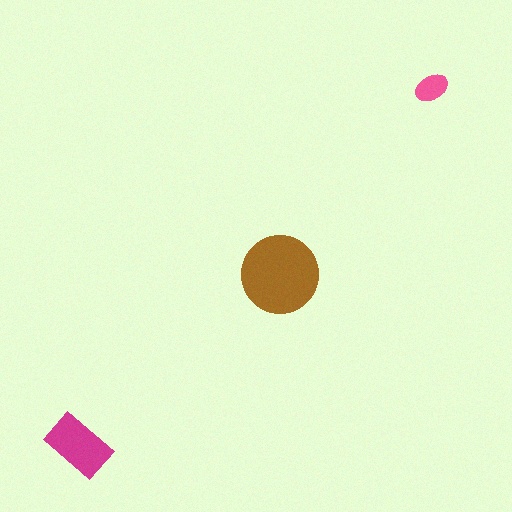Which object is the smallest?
The pink ellipse.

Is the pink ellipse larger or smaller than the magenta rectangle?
Smaller.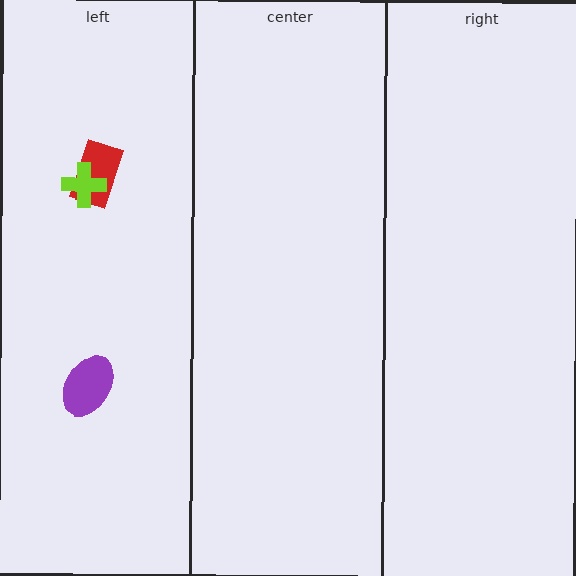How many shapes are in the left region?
3.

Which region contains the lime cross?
The left region.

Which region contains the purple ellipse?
The left region.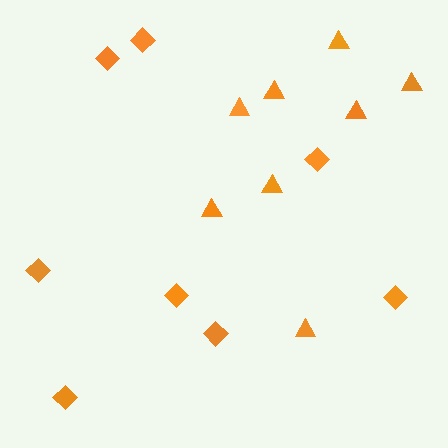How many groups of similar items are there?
There are 2 groups: one group of diamonds (8) and one group of triangles (8).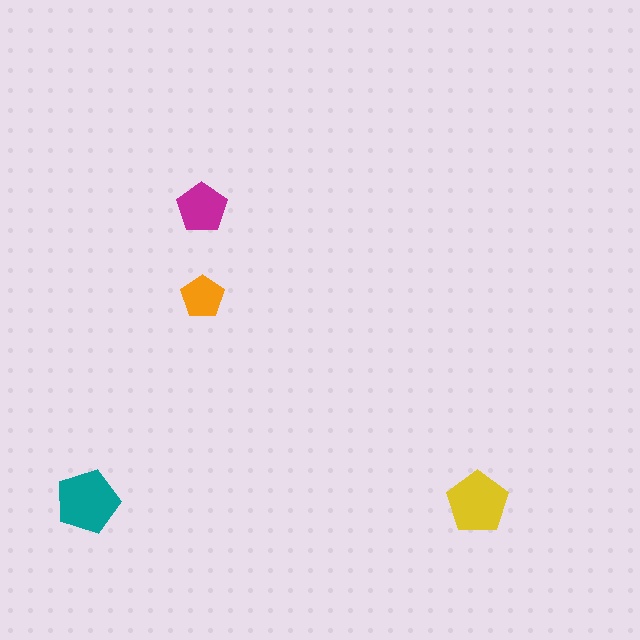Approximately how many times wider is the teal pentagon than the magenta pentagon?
About 1.5 times wider.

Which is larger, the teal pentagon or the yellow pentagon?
The teal one.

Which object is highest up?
The magenta pentagon is topmost.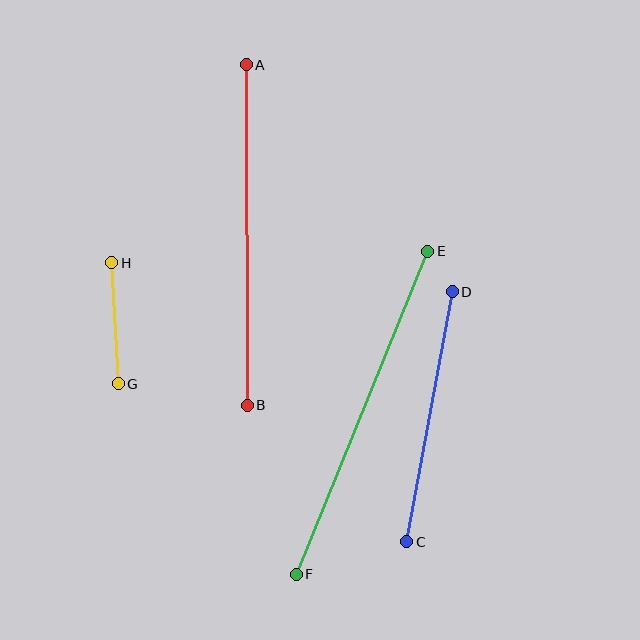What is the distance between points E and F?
The distance is approximately 348 pixels.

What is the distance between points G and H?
The distance is approximately 121 pixels.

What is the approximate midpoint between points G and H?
The midpoint is at approximately (115, 323) pixels.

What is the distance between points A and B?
The distance is approximately 341 pixels.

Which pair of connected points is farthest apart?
Points E and F are farthest apart.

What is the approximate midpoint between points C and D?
The midpoint is at approximately (430, 417) pixels.